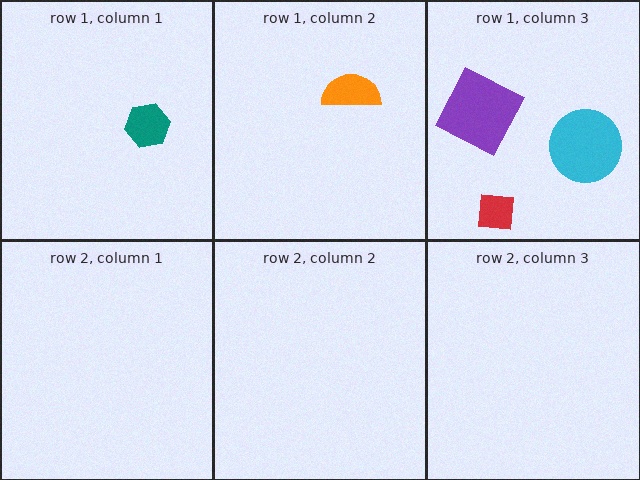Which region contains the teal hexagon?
The row 1, column 1 region.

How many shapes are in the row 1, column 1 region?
1.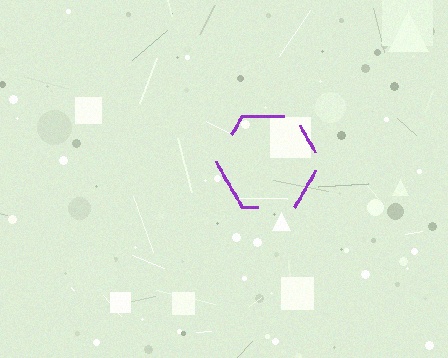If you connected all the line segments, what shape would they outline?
They would outline a hexagon.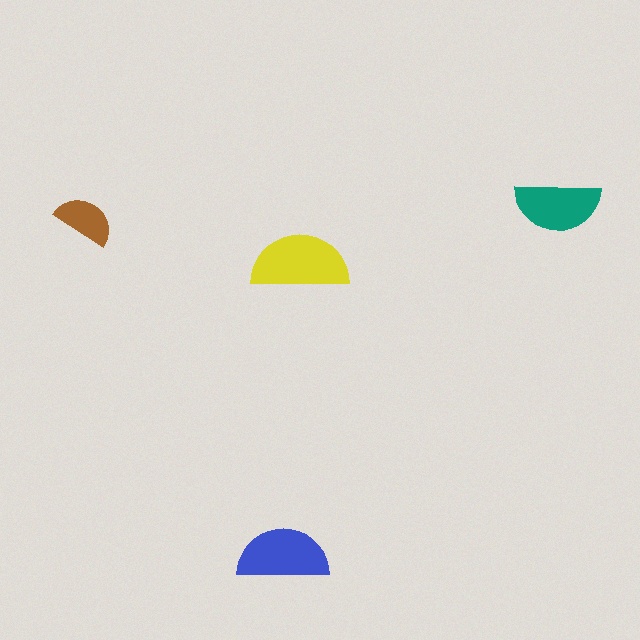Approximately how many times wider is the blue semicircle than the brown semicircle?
About 1.5 times wider.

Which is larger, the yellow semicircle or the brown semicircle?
The yellow one.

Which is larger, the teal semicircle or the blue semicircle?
The blue one.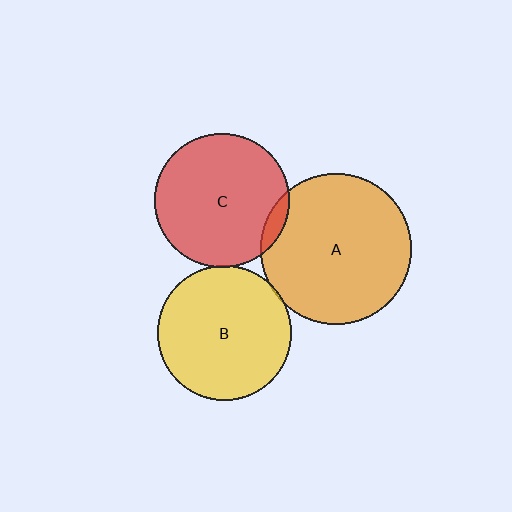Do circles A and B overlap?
Yes.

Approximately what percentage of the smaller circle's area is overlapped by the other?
Approximately 5%.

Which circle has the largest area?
Circle A (orange).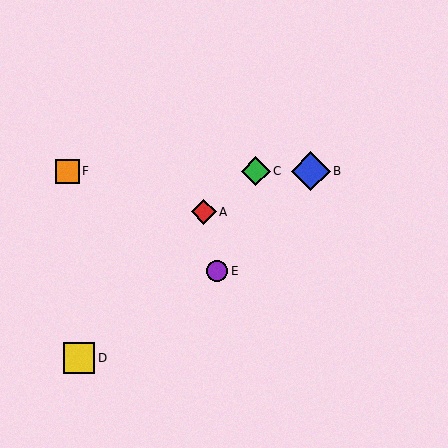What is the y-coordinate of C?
Object C is at y≈171.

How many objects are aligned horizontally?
3 objects (B, C, F) are aligned horizontally.